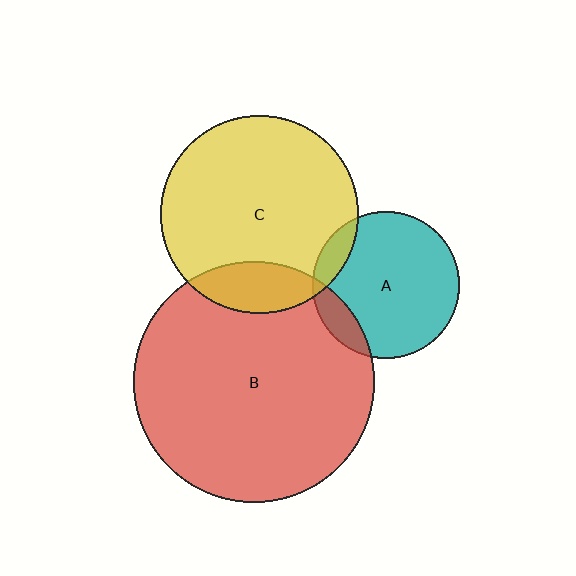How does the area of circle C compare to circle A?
Approximately 1.8 times.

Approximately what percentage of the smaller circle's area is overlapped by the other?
Approximately 15%.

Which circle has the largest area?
Circle B (red).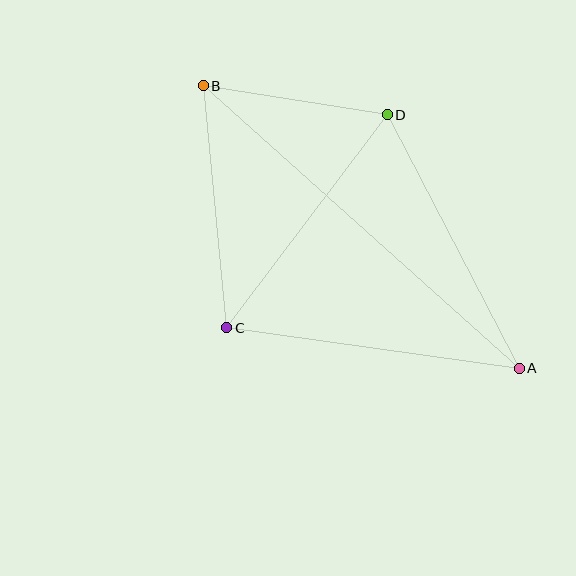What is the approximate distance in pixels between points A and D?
The distance between A and D is approximately 286 pixels.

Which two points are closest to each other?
Points B and D are closest to each other.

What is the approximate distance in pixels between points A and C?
The distance between A and C is approximately 295 pixels.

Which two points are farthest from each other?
Points A and B are farthest from each other.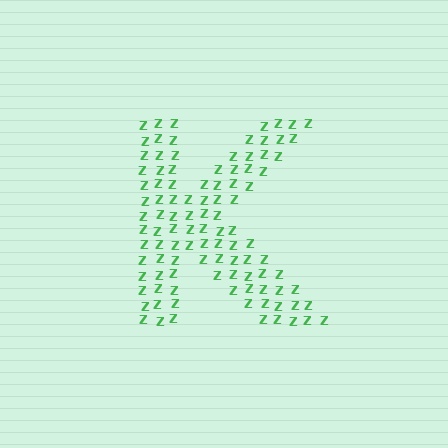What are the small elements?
The small elements are letter Z's.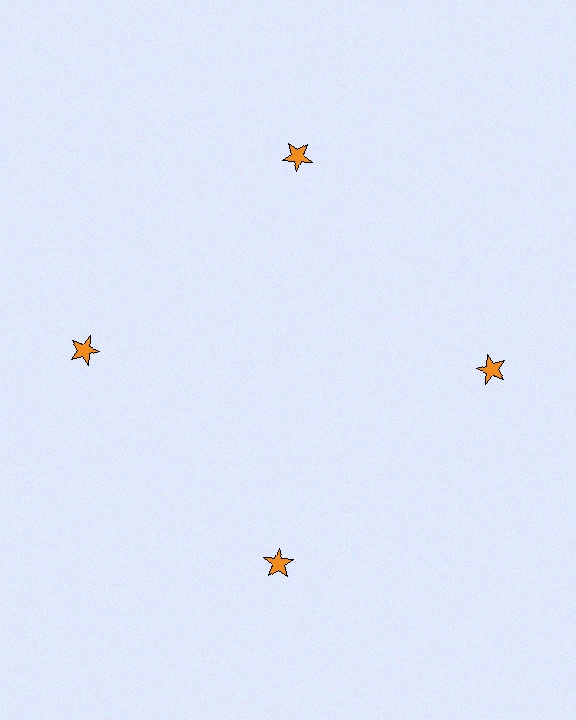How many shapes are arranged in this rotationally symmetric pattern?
There are 4 shapes, arranged in 4 groups of 1.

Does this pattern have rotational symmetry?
Yes, this pattern has 4-fold rotational symmetry. It looks the same after rotating 90 degrees around the center.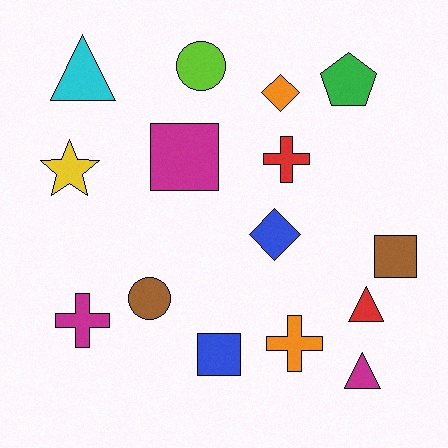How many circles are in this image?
There are 2 circles.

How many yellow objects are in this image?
There is 1 yellow object.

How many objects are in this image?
There are 15 objects.